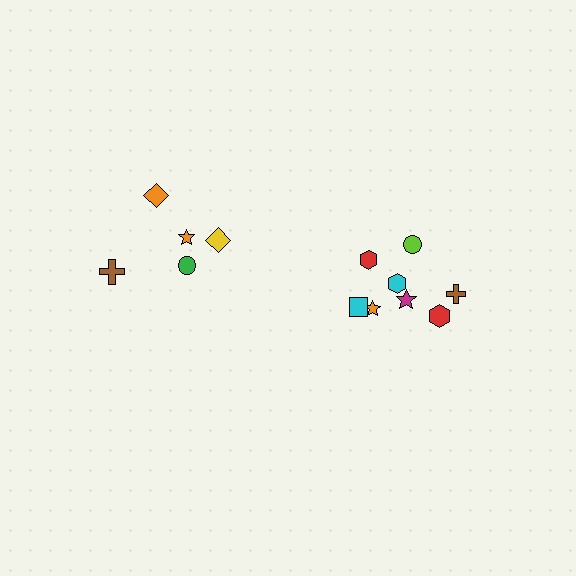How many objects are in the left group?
There are 5 objects.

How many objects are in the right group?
There are 8 objects.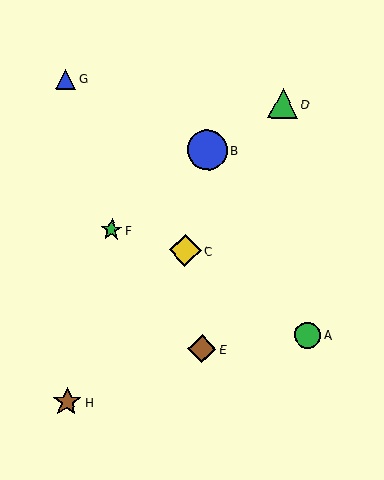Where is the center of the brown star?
The center of the brown star is at (67, 402).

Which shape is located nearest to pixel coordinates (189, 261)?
The yellow diamond (labeled C) at (185, 250) is nearest to that location.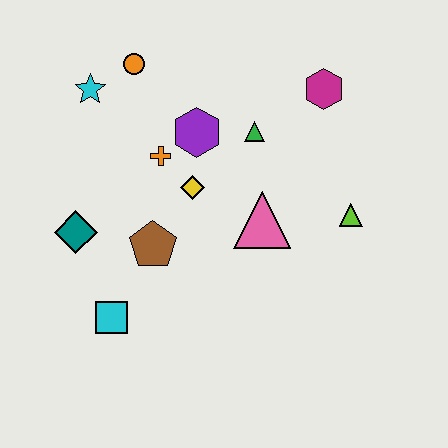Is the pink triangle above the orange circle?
No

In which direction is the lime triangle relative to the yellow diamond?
The lime triangle is to the right of the yellow diamond.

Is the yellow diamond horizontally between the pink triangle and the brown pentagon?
Yes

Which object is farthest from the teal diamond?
The magenta hexagon is farthest from the teal diamond.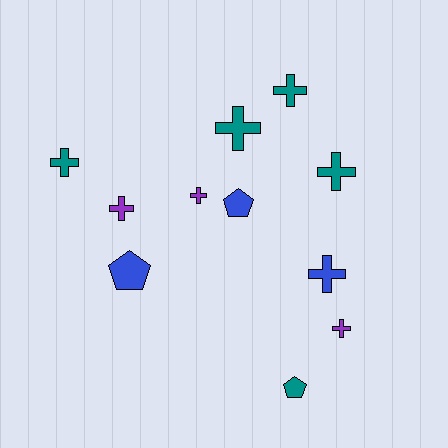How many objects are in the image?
There are 11 objects.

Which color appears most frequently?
Teal, with 5 objects.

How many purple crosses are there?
There are 3 purple crosses.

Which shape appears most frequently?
Cross, with 8 objects.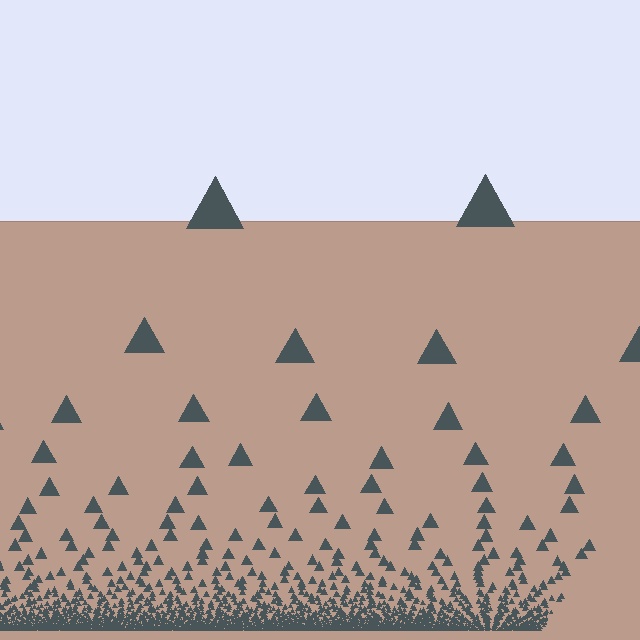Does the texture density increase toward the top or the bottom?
Density increases toward the bottom.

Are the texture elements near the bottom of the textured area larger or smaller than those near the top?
Smaller. The gradient is inverted — elements near the bottom are smaller and denser.